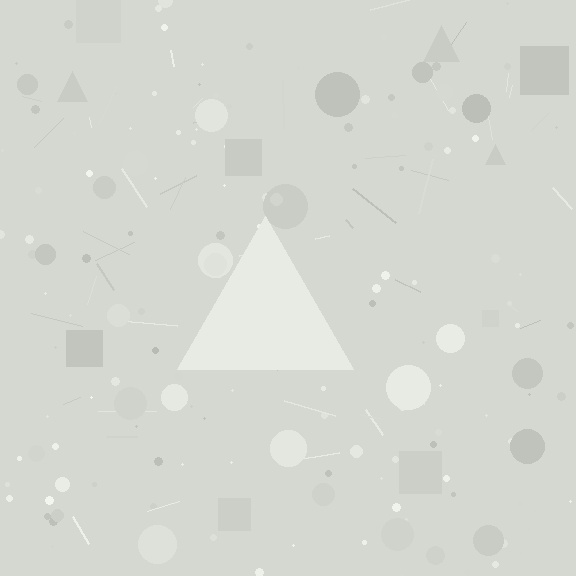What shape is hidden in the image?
A triangle is hidden in the image.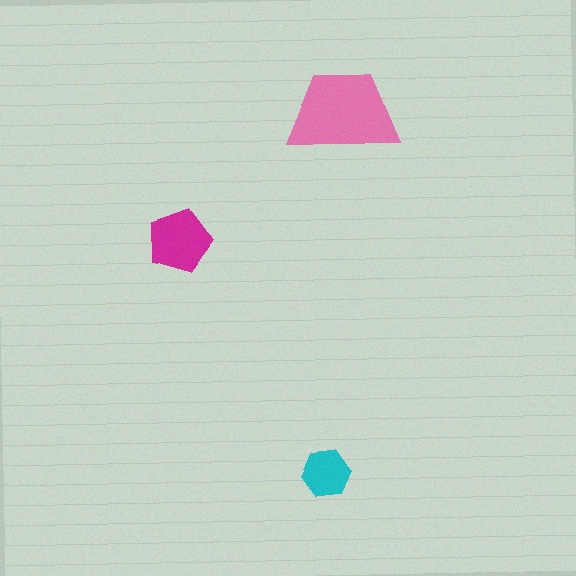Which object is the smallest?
The cyan hexagon.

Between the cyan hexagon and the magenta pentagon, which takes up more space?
The magenta pentagon.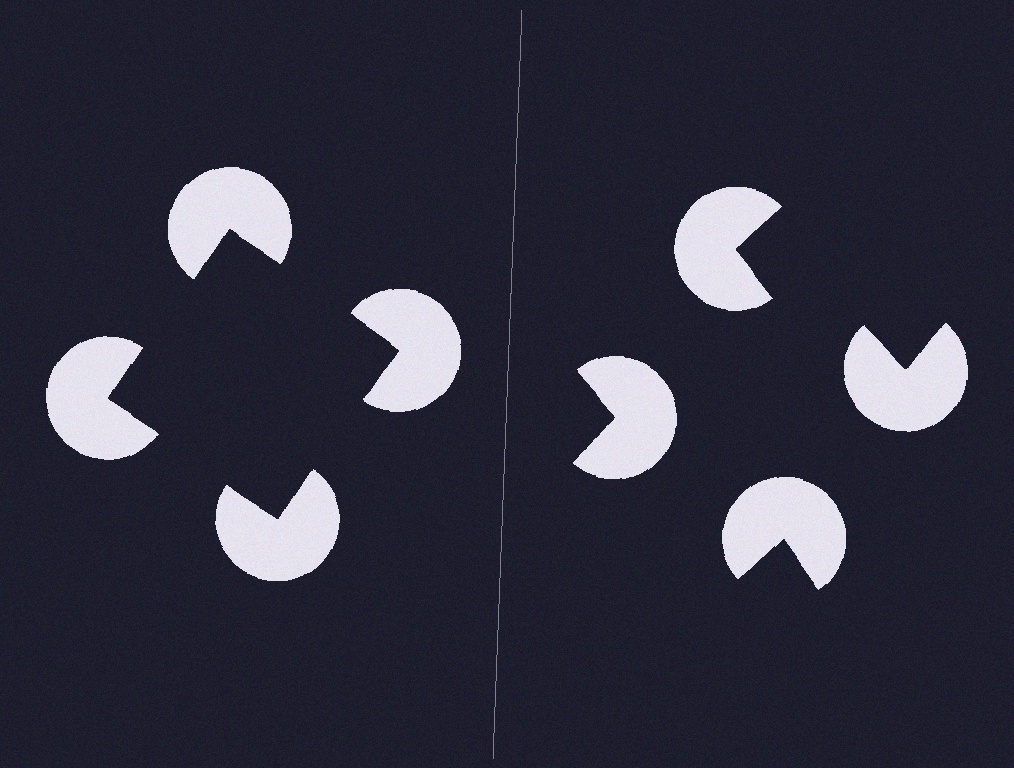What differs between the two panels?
The pac-man discs are positioned identically on both sides; only the wedge orientations differ. On the left they align to a square; on the right they are misaligned.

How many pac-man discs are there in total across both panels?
8 — 4 on each side.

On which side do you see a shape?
An illusory square appears on the left side. On the right side the wedge cuts are rotated, so no coherent shape forms.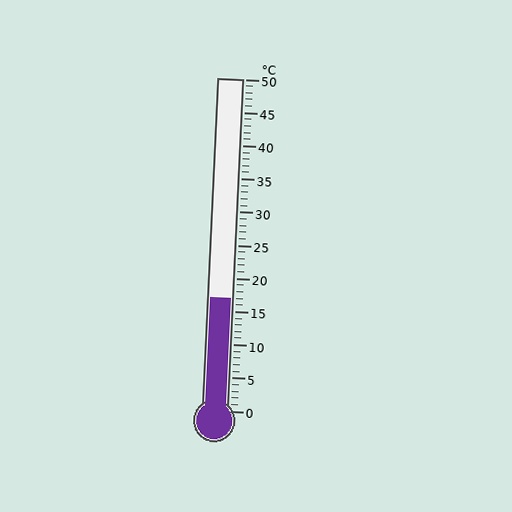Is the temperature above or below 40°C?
The temperature is below 40°C.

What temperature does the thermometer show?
The thermometer shows approximately 17°C.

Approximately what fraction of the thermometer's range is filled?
The thermometer is filled to approximately 35% of its range.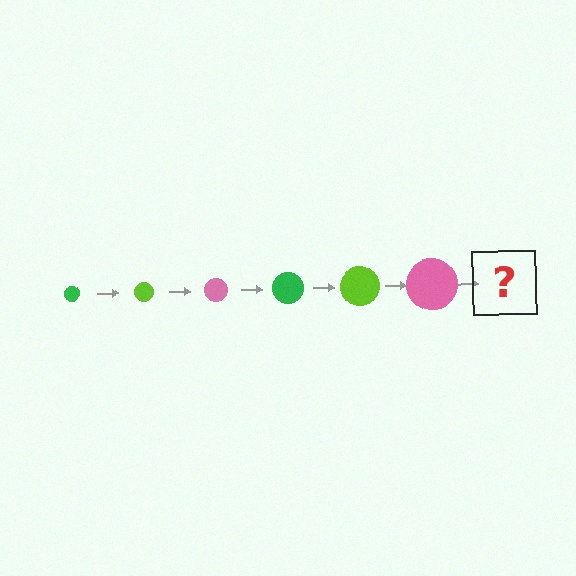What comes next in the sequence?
The next element should be a green circle, larger than the previous one.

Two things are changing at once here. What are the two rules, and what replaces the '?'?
The two rules are that the circle grows larger each step and the color cycles through green, lime, and pink. The '?' should be a green circle, larger than the previous one.